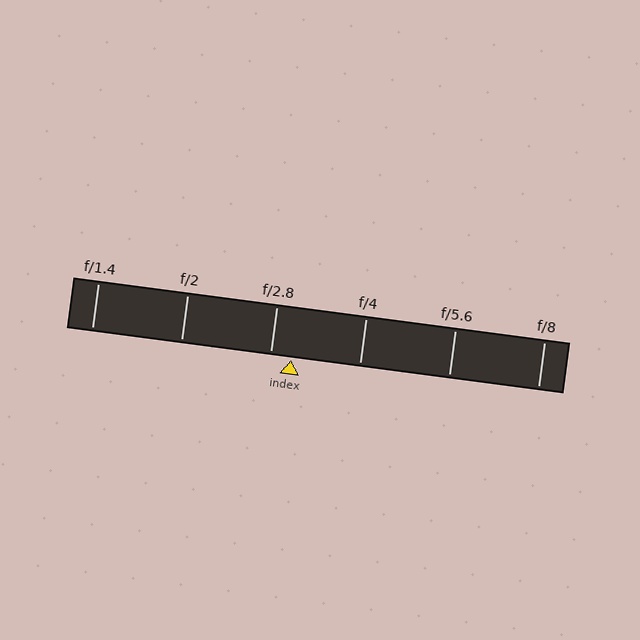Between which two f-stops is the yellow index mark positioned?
The index mark is between f/2.8 and f/4.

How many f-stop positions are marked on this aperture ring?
There are 6 f-stop positions marked.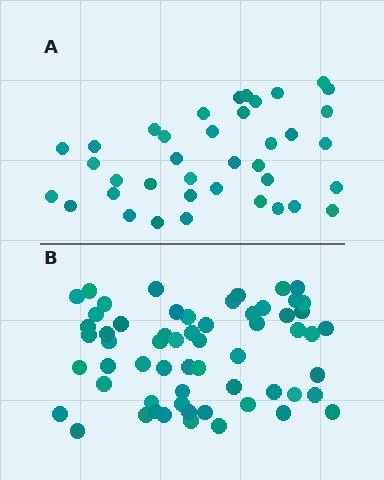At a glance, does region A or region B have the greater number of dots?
Region B (the bottom region) has more dots.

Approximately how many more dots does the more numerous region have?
Region B has approximately 20 more dots than region A.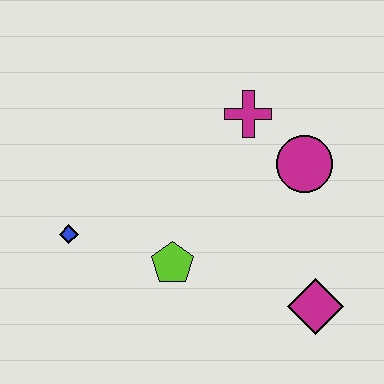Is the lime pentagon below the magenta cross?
Yes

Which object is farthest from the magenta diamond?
The blue diamond is farthest from the magenta diamond.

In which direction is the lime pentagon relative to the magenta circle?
The lime pentagon is to the left of the magenta circle.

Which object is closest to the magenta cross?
The magenta circle is closest to the magenta cross.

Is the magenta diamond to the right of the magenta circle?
Yes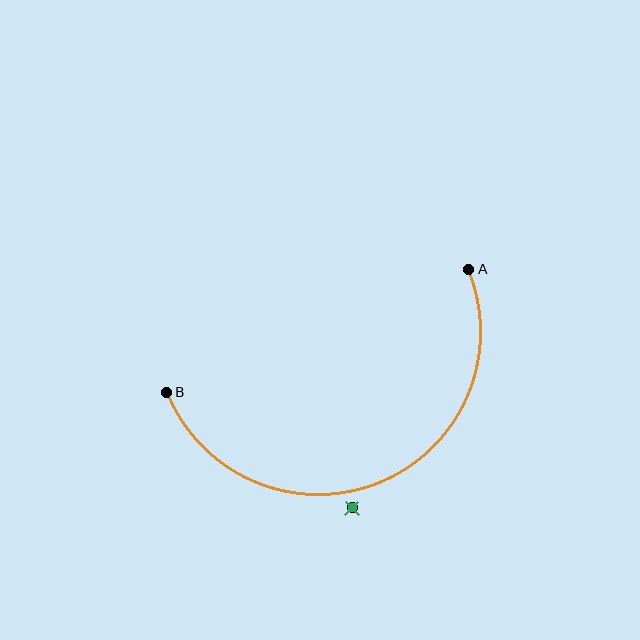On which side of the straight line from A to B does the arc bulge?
The arc bulges below the straight line connecting A and B.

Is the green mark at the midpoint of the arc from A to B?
No — the green mark does not lie on the arc at all. It sits slightly outside the curve.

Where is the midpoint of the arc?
The arc midpoint is the point on the curve farthest from the straight line joining A and B. It sits below that line.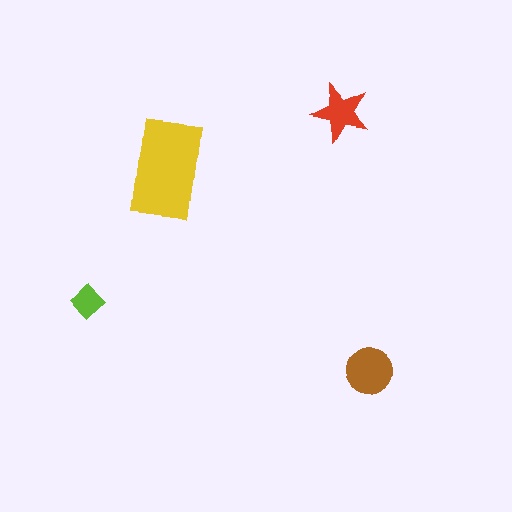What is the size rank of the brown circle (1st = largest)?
2nd.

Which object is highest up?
The red star is topmost.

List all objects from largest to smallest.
The yellow rectangle, the brown circle, the red star, the lime diamond.